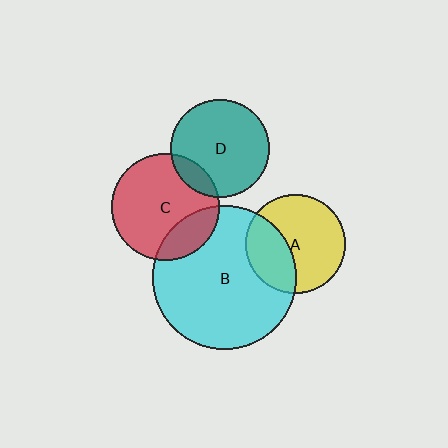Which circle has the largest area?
Circle B (cyan).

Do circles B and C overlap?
Yes.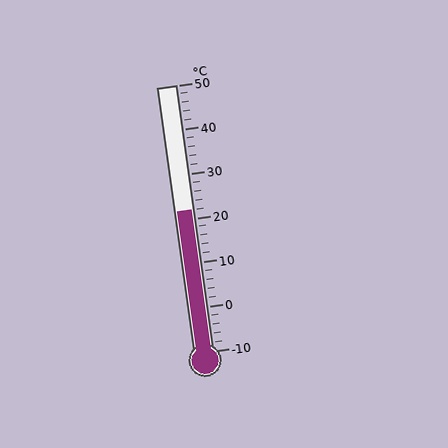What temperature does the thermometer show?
The thermometer shows approximately 22°C.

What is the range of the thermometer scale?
The thermometer scale ranges from -10°C to 50°C.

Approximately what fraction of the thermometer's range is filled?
The thermometer is filled to approximately 55% of its range.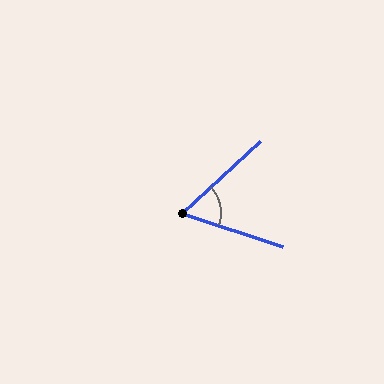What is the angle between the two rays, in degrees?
Approximately 61 degrees.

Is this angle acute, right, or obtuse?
It is acute.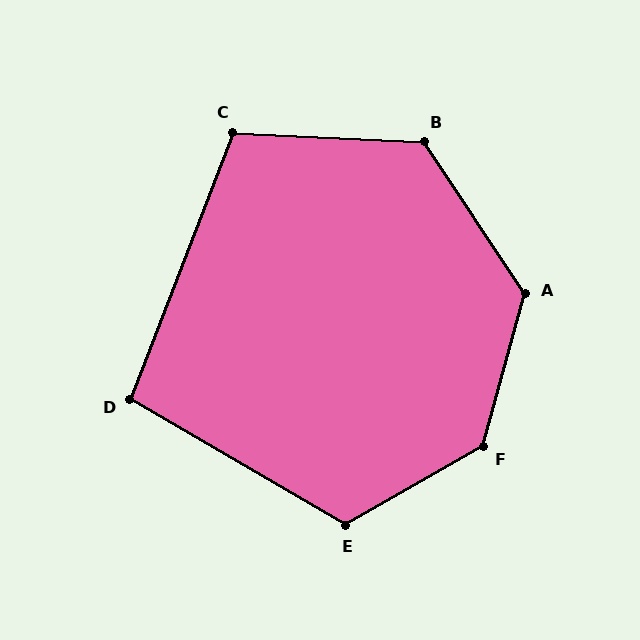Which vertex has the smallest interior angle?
D, at approximately 99 degrees.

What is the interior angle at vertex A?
Approximately 131 degrees (obtuse).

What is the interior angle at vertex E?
Approximately 120 degrees (obtuse).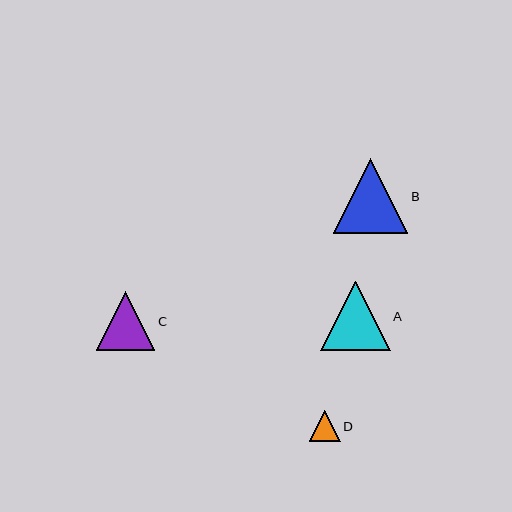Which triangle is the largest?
Triangle B is the largest with a size of approximately 75 pixels.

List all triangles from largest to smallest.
From largest to smallest: B, A, C, D.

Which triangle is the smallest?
Triangle D is the smallest with a size of approximately 31 pixels.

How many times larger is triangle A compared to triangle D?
Triangle A is approximately 2.3 times the size of triangle D.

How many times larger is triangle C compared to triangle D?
Triangle C is approximately 1.9 times the size of triangle D.